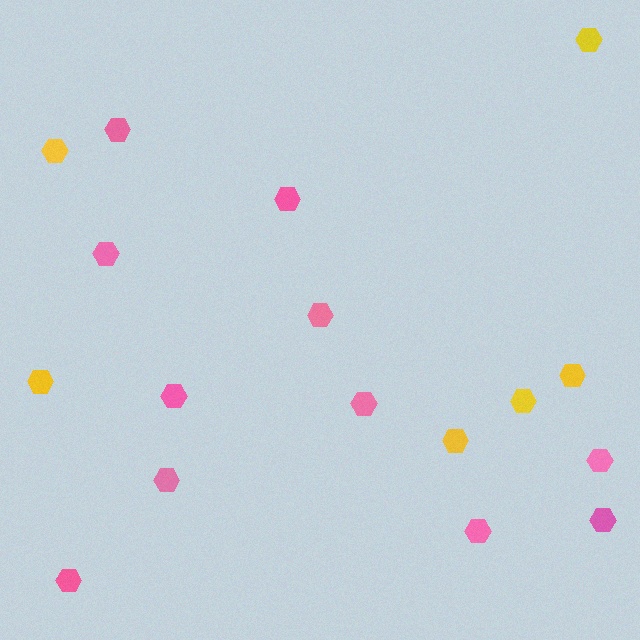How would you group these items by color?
There are 2 groups: one group of pink hexagons (11) and one group of yellow hexagons (6).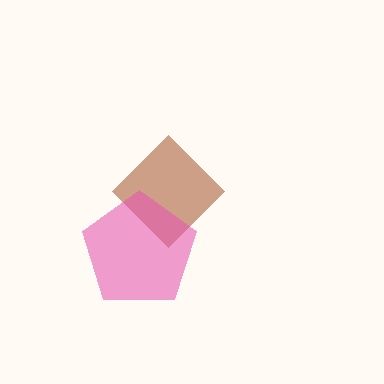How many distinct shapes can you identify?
There are 2 distinct shapes: a brown diamond, a pink pentagon.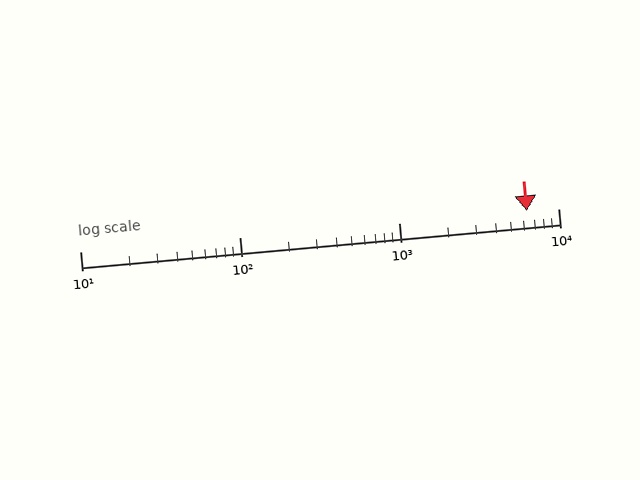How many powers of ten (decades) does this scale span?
The scale spans 3 decades, from 10 to 10000.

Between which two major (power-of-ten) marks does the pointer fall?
The pointer is between 1000 and 10000.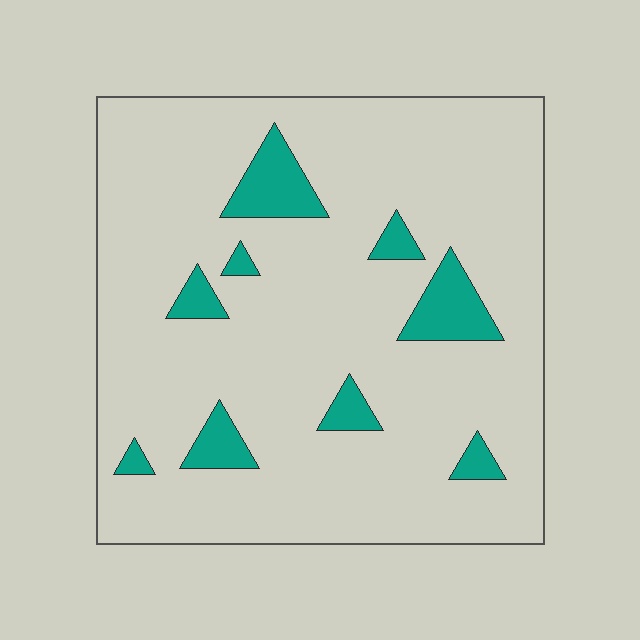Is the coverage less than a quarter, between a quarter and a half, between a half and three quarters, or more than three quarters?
Less than a quarter.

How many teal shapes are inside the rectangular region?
9.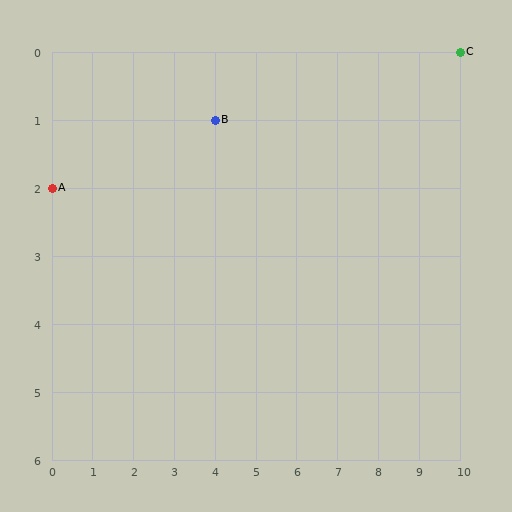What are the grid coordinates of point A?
Point A is at grid coordinates (0, 2).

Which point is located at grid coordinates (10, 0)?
Point C is at (10, 0).